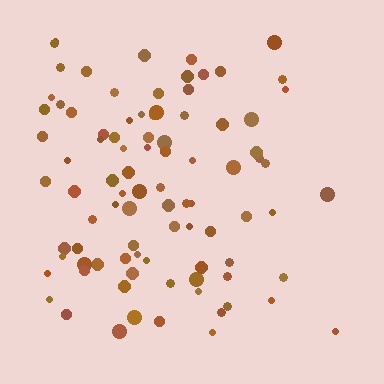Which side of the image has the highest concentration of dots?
The left.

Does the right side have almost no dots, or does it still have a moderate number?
Still a moderate number, just noticeably fewer than the left.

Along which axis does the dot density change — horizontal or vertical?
Horizontal.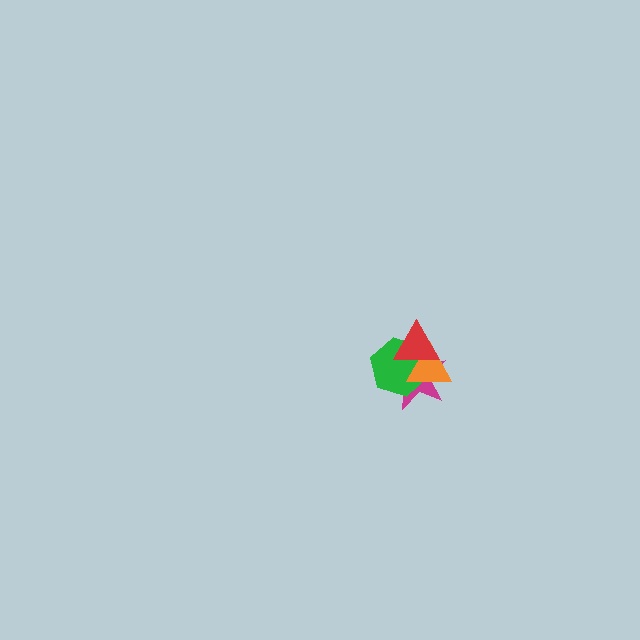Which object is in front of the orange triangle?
The red triangle is in front of the orange triangle.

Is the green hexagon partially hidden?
Yes, it is partially covered by another shape.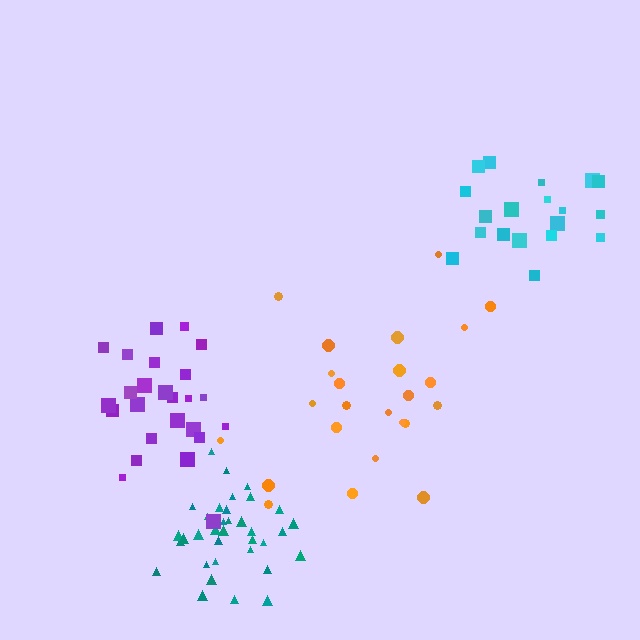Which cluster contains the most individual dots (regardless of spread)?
Teal (35).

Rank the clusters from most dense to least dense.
teal, purple, cyan, orange.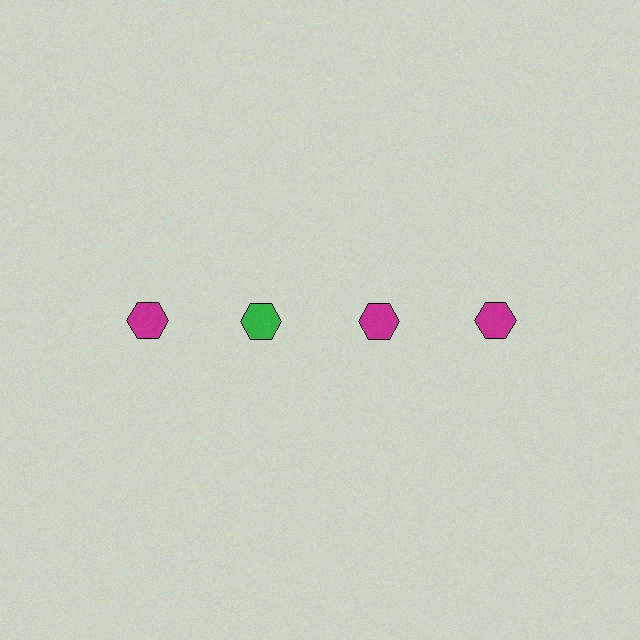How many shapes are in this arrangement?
There are 4 shapes arranged in a grid pattern.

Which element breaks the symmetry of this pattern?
The green hexagon in the top row, second from left column breaks the symmetry. All other shapes are magenta hexagons.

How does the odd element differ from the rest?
It has a different color: green instead of magenta.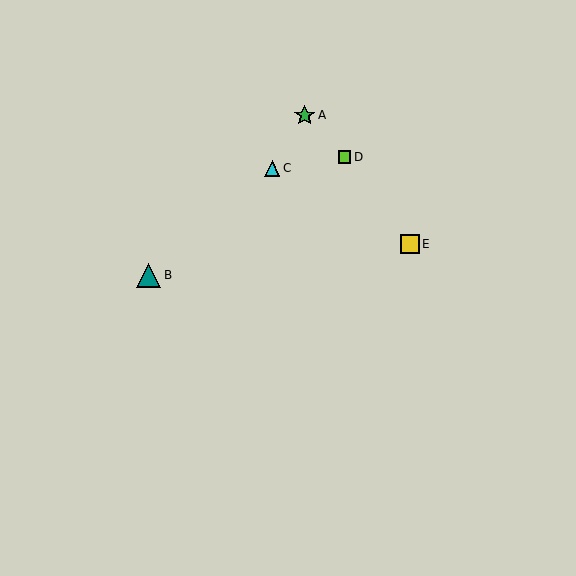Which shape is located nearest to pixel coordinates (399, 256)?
The yellow square (labeled E) at (410, 244) is nearest to that location.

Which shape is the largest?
The teal triangle (labeled B) is the largest.